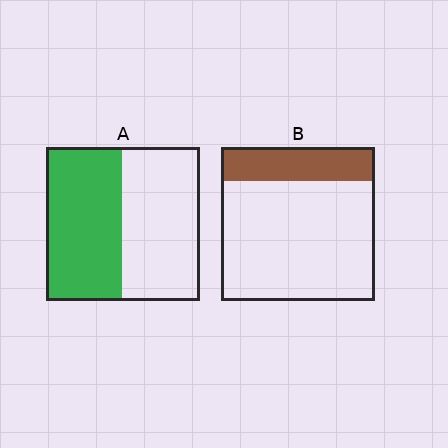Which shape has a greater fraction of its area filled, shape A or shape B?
Shape A.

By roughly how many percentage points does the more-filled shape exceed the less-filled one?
By roughly 25 percentage points (A over B).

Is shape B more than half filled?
No.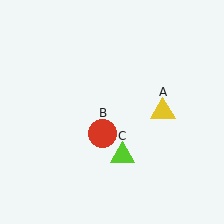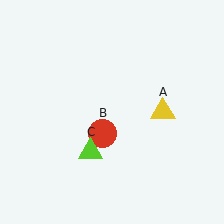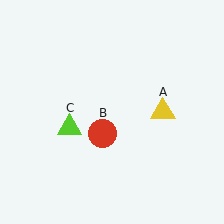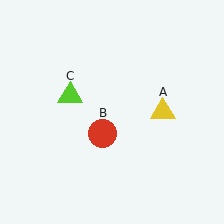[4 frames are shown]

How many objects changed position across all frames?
1 object changed position: lime triangle (object C).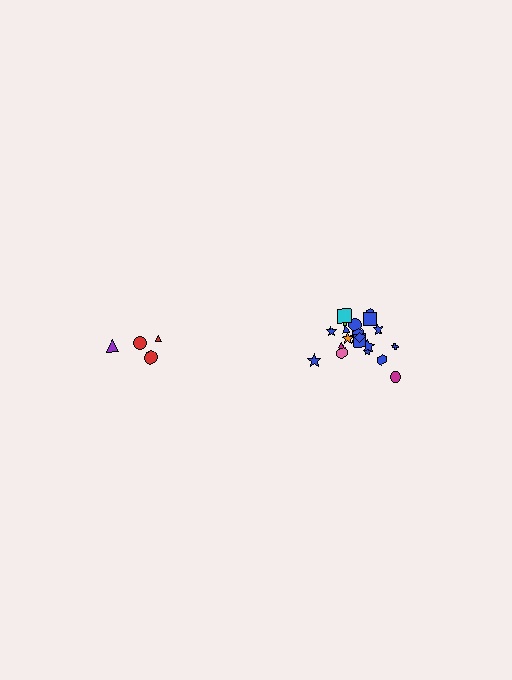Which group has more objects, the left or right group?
The right group.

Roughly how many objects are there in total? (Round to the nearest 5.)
Roughly 25 objects in total.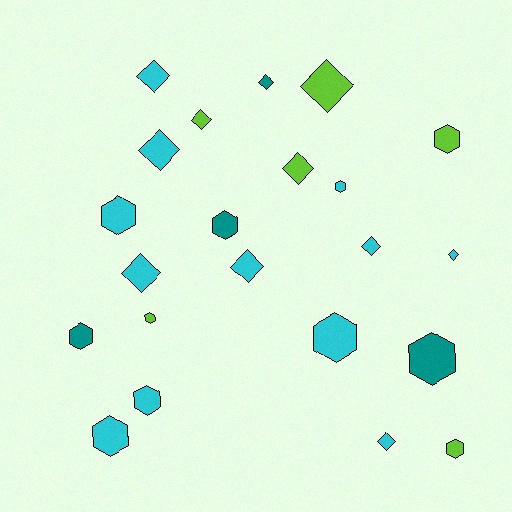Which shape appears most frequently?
Diamond, with 11 objects.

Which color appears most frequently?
Cyan, with 12 objects.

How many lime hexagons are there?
There are 3 lime hexagons.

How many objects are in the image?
There are 22 objects.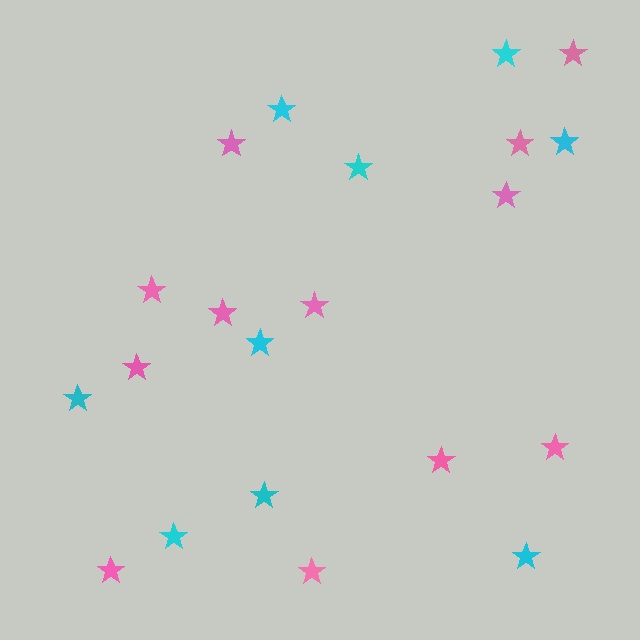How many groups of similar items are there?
There are 2 groups: one group of pink stars (12) and one group of cyan stars (9).